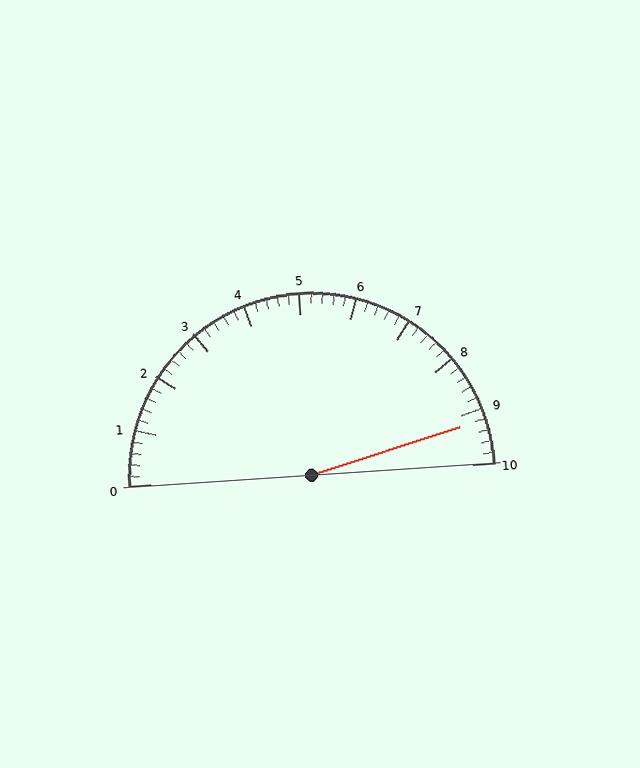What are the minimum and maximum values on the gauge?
The gauge ranges from 0 to 10.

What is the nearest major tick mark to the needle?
The nearest major tick mark is 9.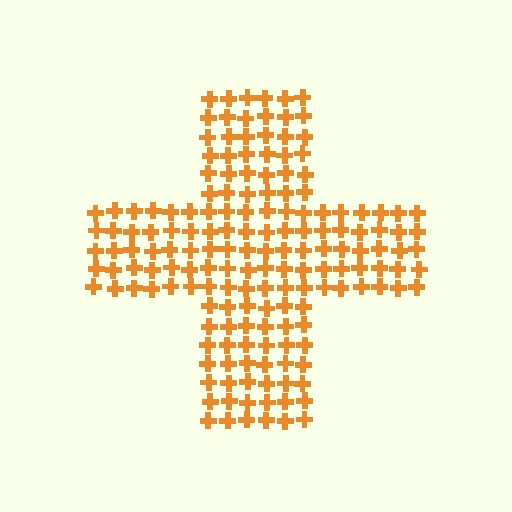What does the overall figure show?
The overall figure shows a cross.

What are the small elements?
The small elements are crosses.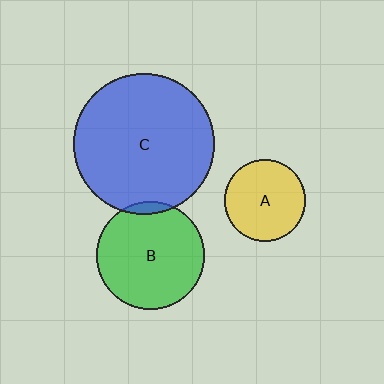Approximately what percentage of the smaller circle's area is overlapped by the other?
Approximately 5%.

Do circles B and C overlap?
Yes.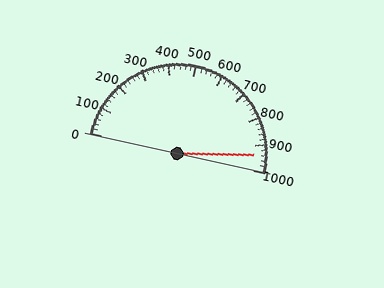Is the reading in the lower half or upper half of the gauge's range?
The reading is in the upper half of the range (0 to 1000).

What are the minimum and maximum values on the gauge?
The gauge ranges from 0 to 1000.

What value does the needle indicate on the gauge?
The needle indicates approximately 940.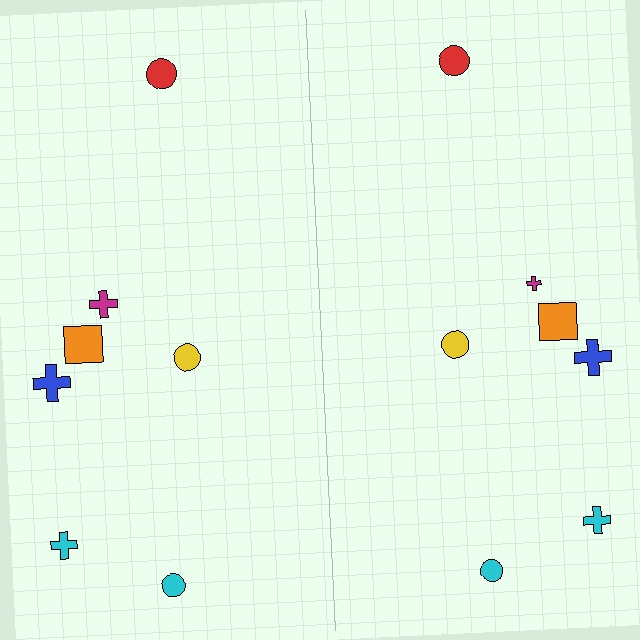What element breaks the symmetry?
The magenta cross on the right side has a different size than its mirror counterpart.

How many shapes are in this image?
There are 14 shapes in this image.